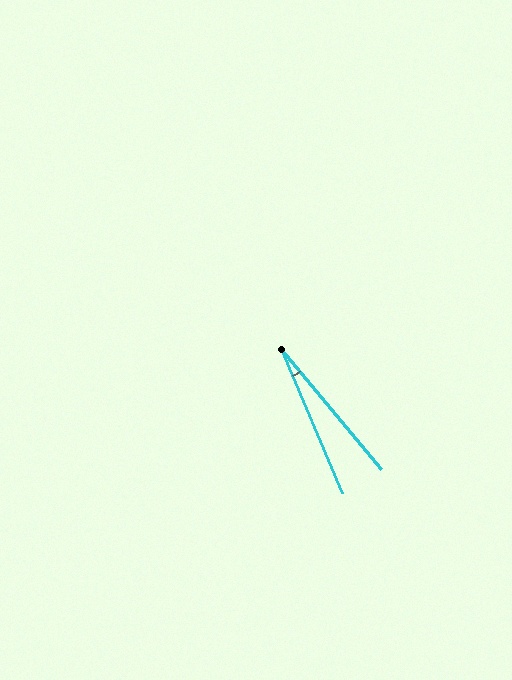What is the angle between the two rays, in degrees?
Approximately 17 degrees.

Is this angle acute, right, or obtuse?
It is acute.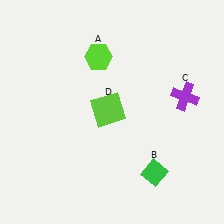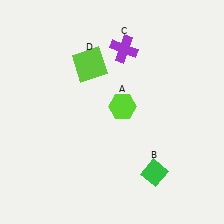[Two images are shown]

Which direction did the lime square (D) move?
The lime square (D) moved up.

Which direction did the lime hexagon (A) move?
The lime hexagon (A) moved down.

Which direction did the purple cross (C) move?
The purple cross (C) moved left.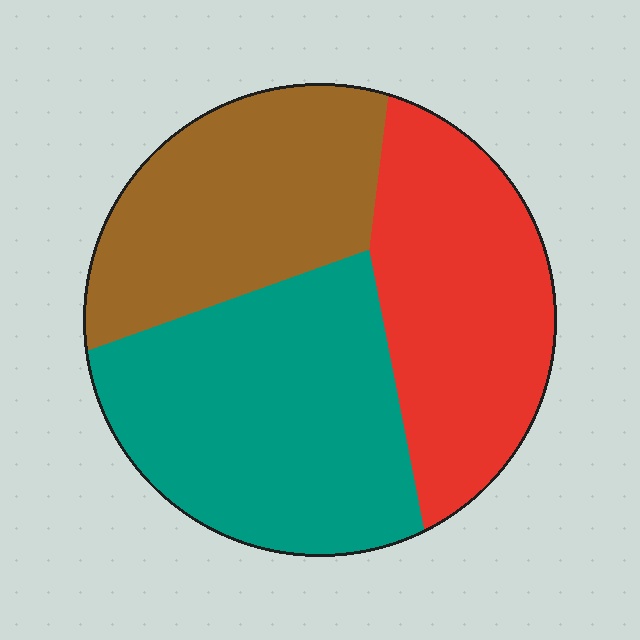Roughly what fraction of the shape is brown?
Brown covers 29% of the shape.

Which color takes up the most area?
Teal, at roughly 40%.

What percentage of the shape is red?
Red takes up about one third (1/3) of the shape.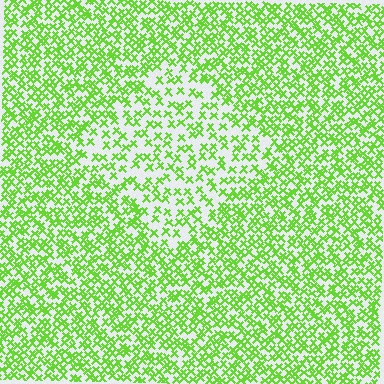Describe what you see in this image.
The image contains small lime elements arranged at two different densities. A diamond-shaped region is visible where the elements are less densely packed than the surrounding area.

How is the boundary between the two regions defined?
The boundary is defined by a change in element density (approximately 1.8x ratio). All elements are the same color, size, and shape.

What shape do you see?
I see a diamond.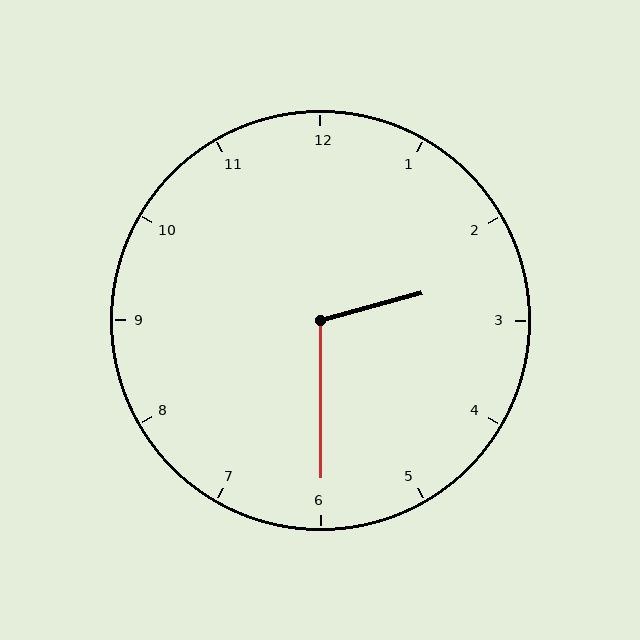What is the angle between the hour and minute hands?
Approximately 105 degrees.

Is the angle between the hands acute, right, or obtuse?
It is obtuse.